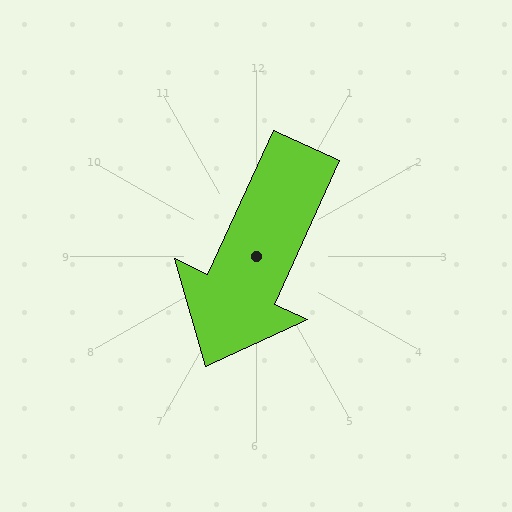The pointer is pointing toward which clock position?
Roughly 7 o'clock.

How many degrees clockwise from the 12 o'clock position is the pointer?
Approximately 205 degrees.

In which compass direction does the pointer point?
Southwest.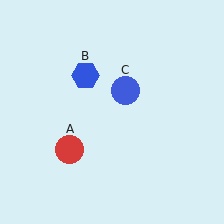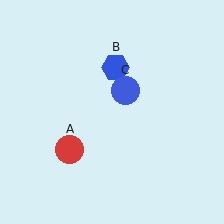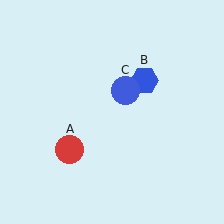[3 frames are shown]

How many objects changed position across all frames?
1 object changed position: blue hexagon (object B).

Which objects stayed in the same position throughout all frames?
Red circle (object A) and blue circle (object C) remained stationary.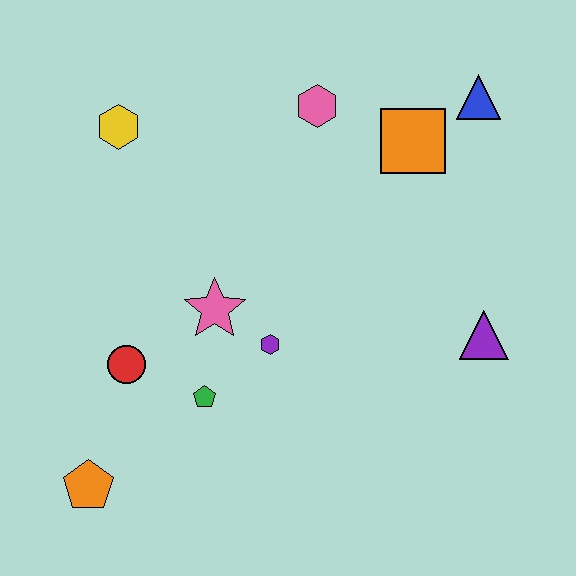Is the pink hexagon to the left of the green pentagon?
No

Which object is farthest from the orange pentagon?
The blue triangle is farthest from the orange pentagon.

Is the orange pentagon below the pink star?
Yes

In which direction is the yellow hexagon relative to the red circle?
The yellow hexagon is above the red circle.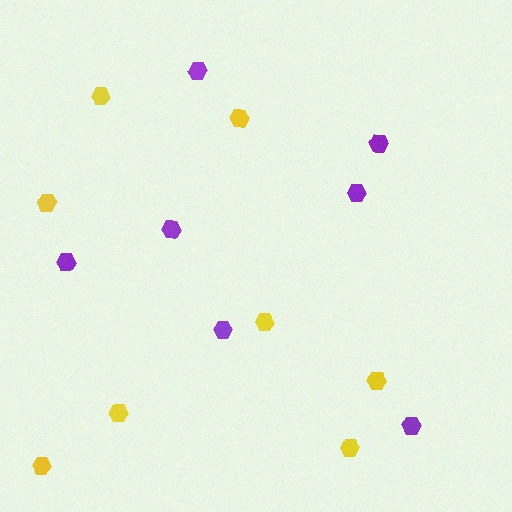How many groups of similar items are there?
There are 2 groups: one group of yellow hexagons (8) and one group of purple hexagons (7).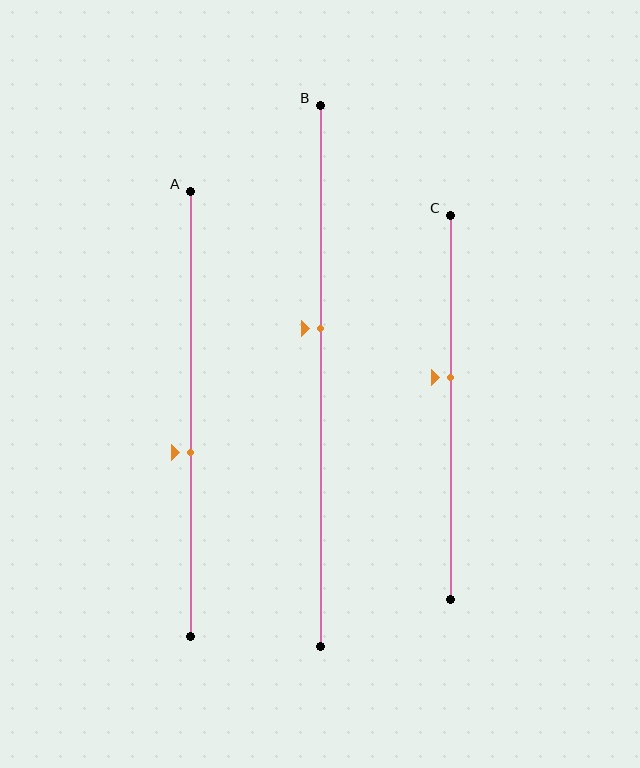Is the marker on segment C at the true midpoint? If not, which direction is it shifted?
No, the marker on segment C is shifted upward by about 8% of the segment length.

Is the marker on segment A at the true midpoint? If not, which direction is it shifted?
No, the marker on segment A is shifted downward by about 9% of the segment length.